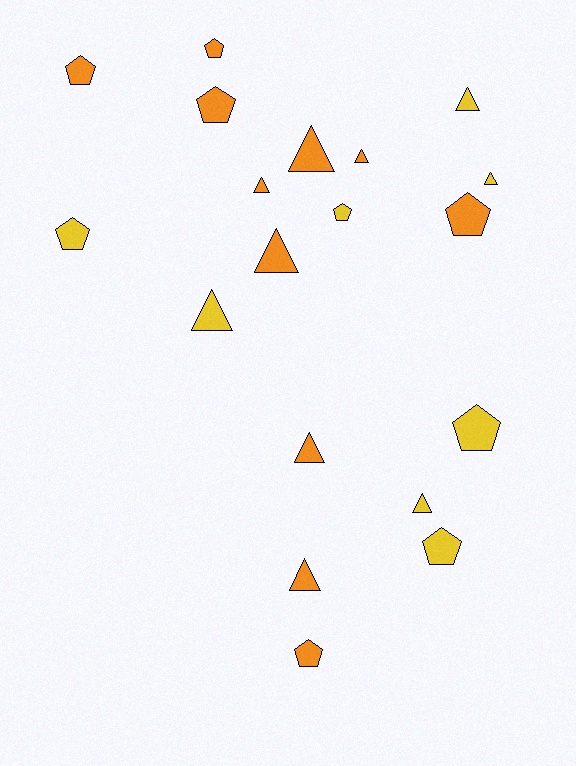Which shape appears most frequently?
Triangle, with 10 objects.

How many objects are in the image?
There are 19 objects.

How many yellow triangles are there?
There are 4 yellow triangles.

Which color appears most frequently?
Orange, with 11 objects.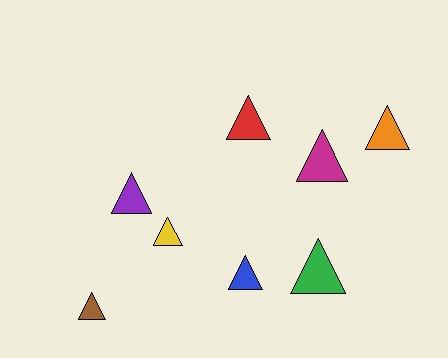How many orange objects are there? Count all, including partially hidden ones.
There is 1 orange object.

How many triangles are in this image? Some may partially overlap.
There are 8 triangles.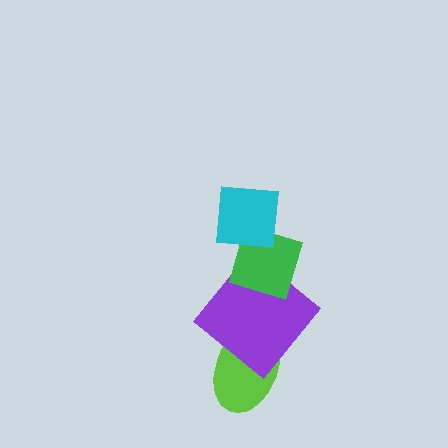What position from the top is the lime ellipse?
The lime ellipse is 4th from the top.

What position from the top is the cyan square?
The cyan square is 1st from the top.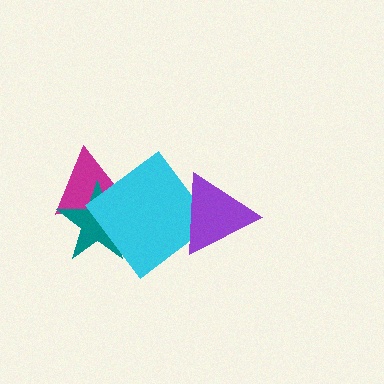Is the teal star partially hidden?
Yes, it is partially covered by another shape.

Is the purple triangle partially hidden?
No, no other shape covers it.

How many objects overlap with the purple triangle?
1 object overlaps with the purple triangle.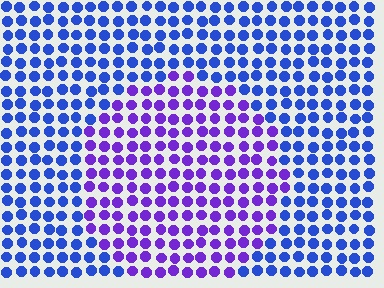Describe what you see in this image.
The image is filled with small blue elements in a uniform arrangement. A circle-shaped region is visible where the elements are tinted to a slightly different hue, forming a subtle color boundary.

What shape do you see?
I see a circle.